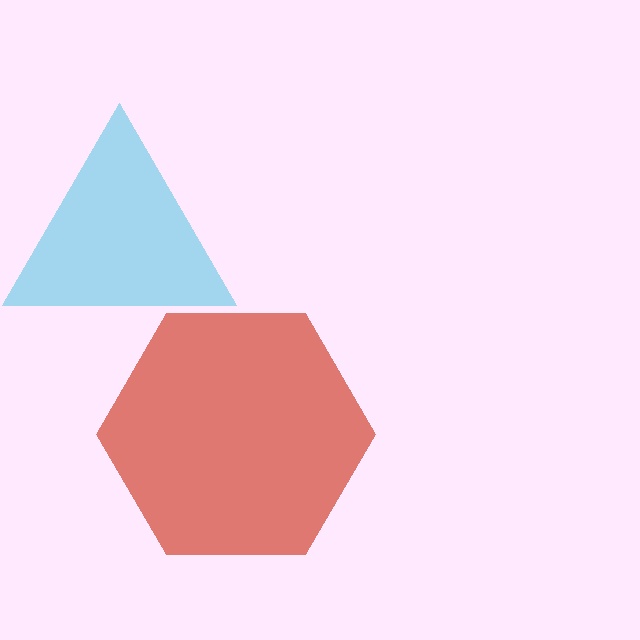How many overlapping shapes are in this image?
There are 2 overlapping shapes in the image.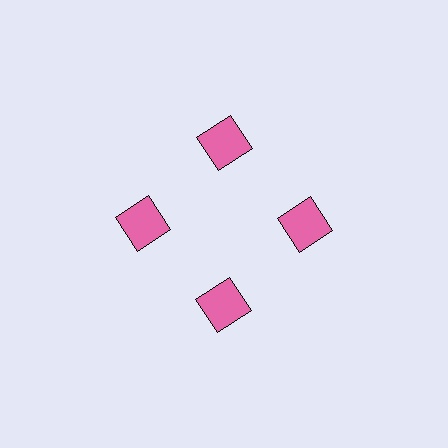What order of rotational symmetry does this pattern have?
This pattern has 4-fold rotational symmetry.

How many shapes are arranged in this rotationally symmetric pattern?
There are 4 shapes, arranged in 4 groups of 1.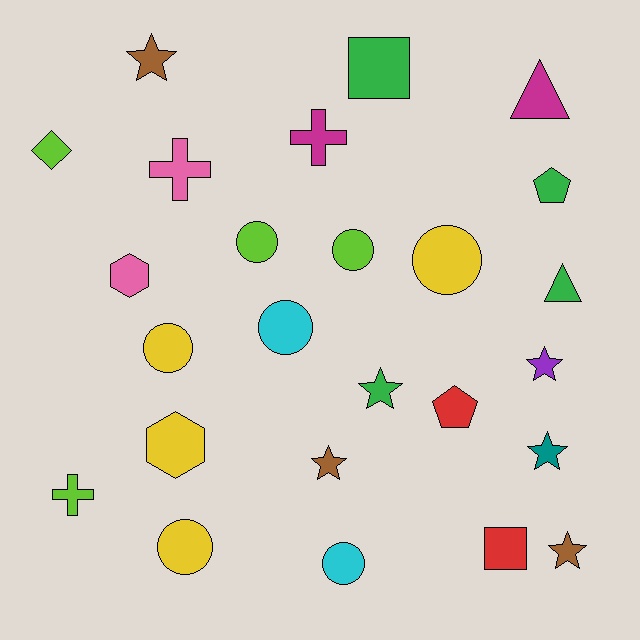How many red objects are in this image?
There are 2 red objects.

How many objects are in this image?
There are 25 objects.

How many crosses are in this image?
There are 3 crosses.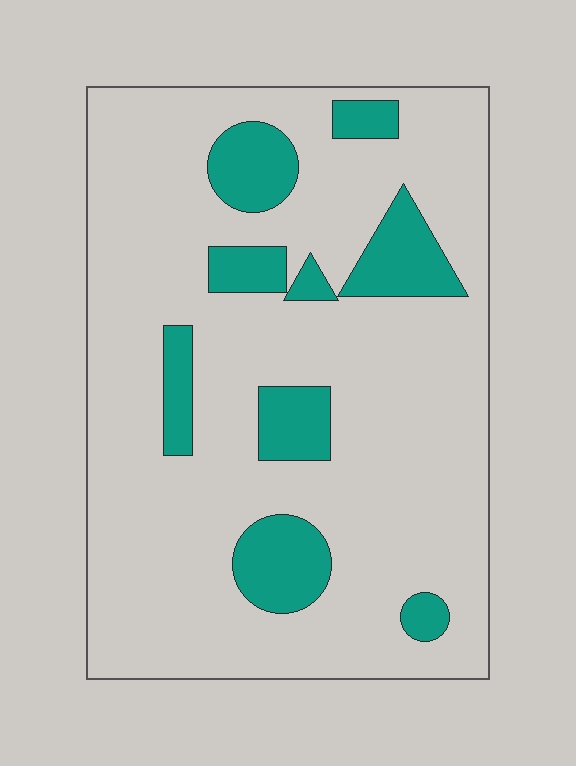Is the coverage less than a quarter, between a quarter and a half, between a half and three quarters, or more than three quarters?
Less than a quarter.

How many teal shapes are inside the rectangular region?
9.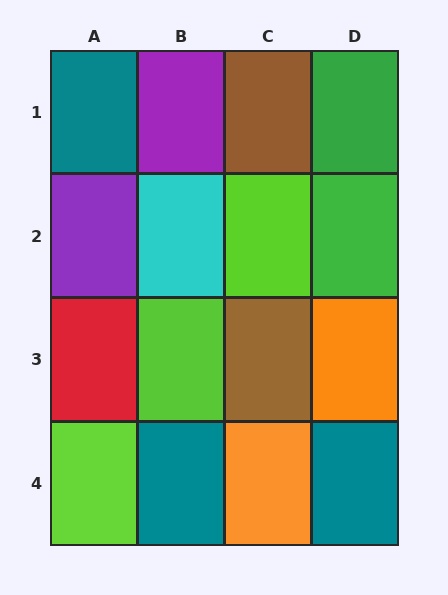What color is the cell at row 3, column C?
Brown.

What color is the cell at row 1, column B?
Purple.